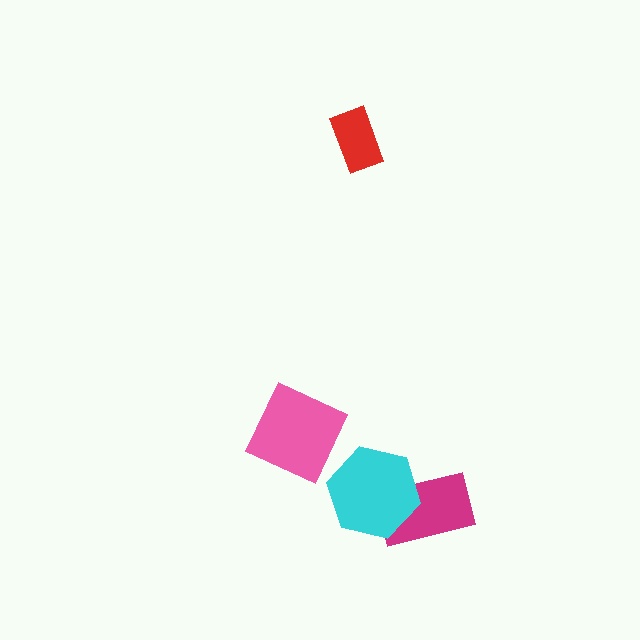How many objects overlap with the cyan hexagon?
1 object overlaps with the cyan hexagon.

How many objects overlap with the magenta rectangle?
1 object overlaps with the magenta rectangle.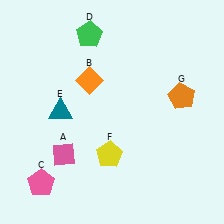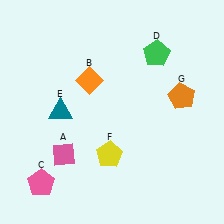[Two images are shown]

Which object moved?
The green pentagon (D) moved right.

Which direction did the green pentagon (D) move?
The green pentagon (D) moved right.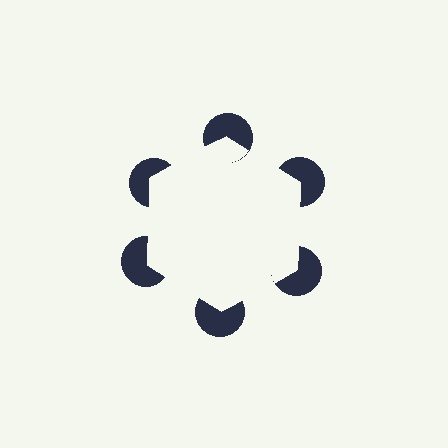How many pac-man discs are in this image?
There are 6 — one at each vertex of the illusory hexagon.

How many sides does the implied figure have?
6 sides.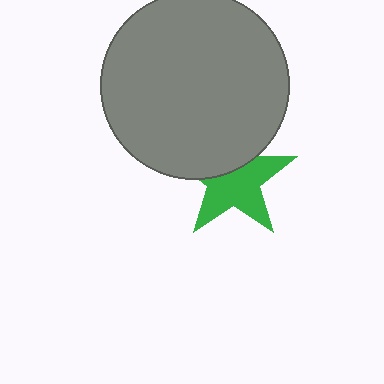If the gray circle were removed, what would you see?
You would see the complete green star.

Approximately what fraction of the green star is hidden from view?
Roughly 38% of the green star is hidden behind the gray circle.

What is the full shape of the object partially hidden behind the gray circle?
The partially hidden object is a green star.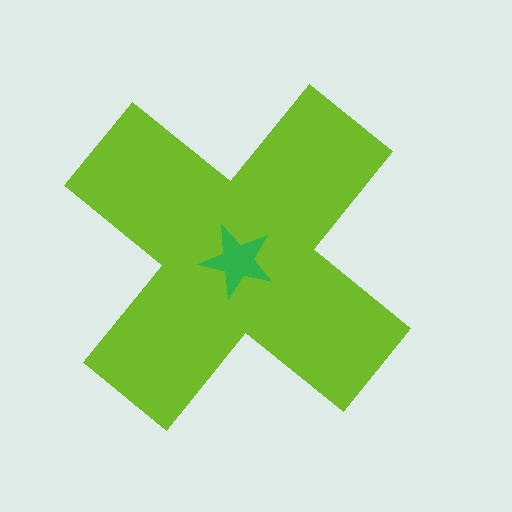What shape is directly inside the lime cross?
The green star.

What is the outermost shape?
The lime cross.